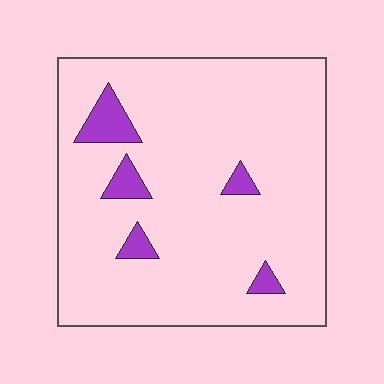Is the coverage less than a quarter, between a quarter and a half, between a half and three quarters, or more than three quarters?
Less than a quarter.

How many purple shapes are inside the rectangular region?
5.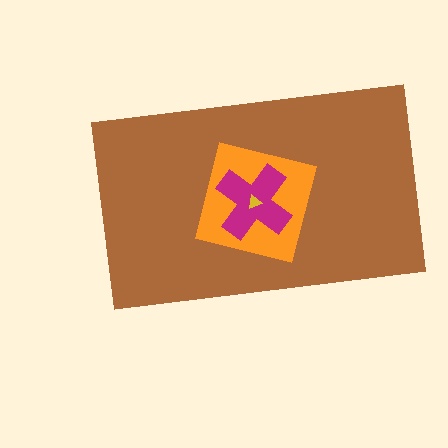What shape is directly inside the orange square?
The magenta cross.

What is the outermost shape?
The brown rectangle.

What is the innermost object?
The yellow triangle.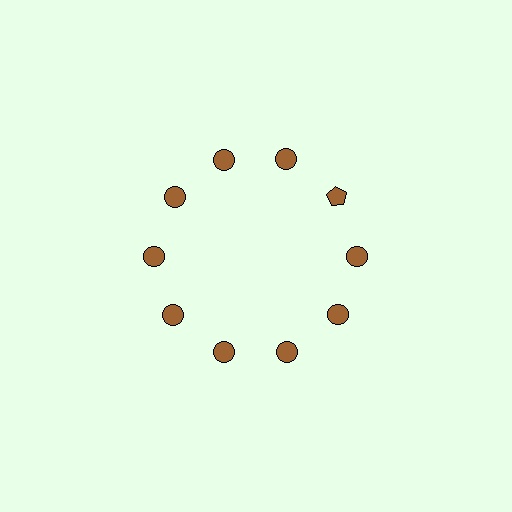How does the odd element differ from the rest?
It has a different shape: pentagon instead of circle.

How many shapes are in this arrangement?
There are 10 shapes arranged in a ring pattern.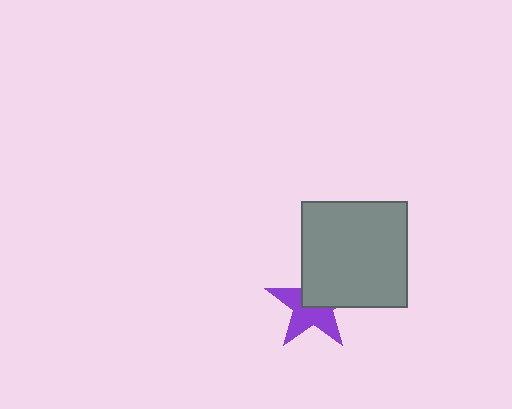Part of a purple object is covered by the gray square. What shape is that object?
It is a star.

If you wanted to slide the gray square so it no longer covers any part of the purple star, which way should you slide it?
Slide it toward the upper-right — that is the most direct way to separate the two shapes.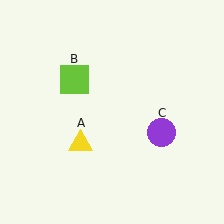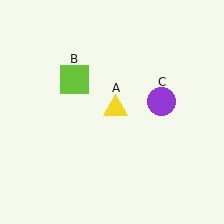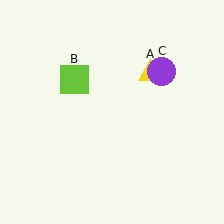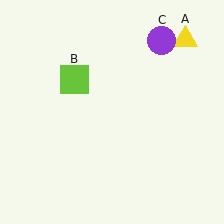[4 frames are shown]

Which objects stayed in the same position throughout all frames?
Lime square (object B) remained stationary.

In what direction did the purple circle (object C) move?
The purple circle (object C) moved up.